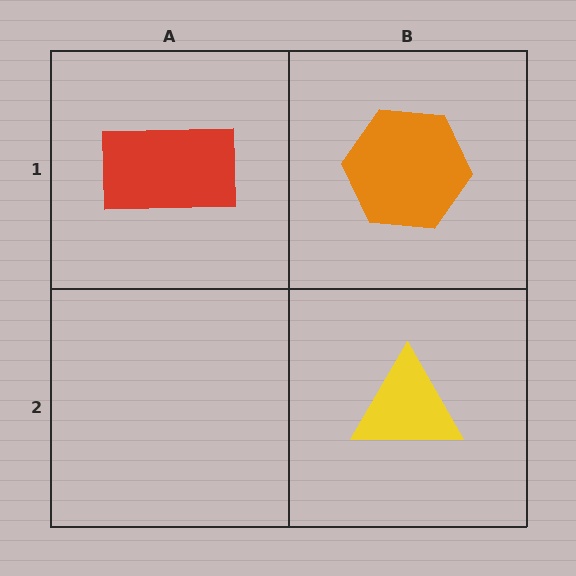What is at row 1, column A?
A red rectangle.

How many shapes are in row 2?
1 shape.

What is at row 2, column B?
A yellow triangle.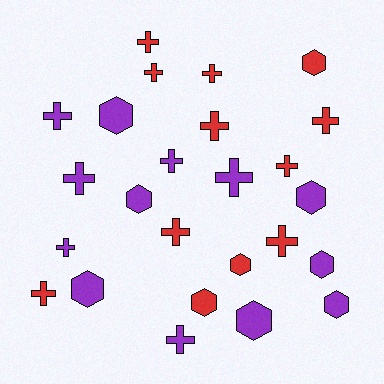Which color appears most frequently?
Purple, with 13 objects.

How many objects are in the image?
There are 25 objects.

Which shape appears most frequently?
Cross, with 15 objects.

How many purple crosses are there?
There are 6 purple crosses.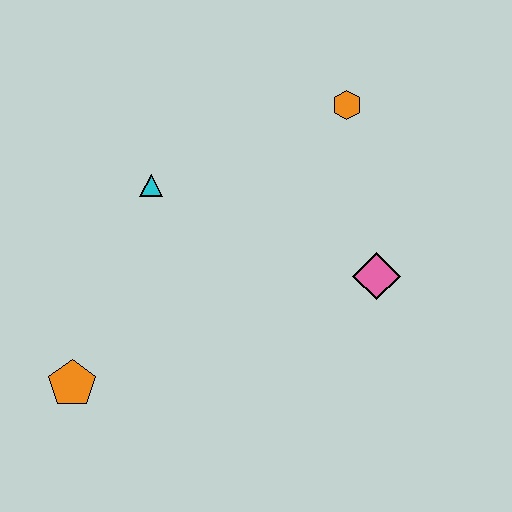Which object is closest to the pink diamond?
The orange hexagon is closest to the pink diamond.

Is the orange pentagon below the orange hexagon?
Yes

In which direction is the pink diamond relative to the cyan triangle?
The pink diamond is to the right of the cyan triangle.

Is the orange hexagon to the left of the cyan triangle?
No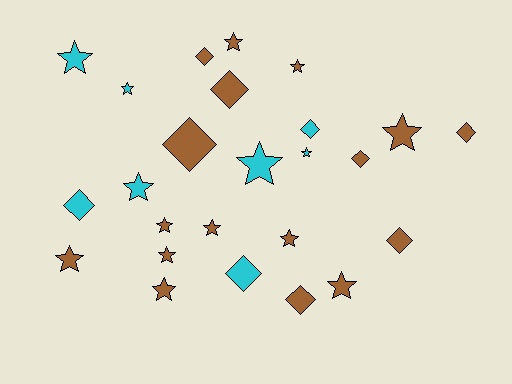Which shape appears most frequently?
Star, with 15 objects.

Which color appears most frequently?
Brown, with 17 objects.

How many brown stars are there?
There are 10 brown stars.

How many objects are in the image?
There are 25 objects.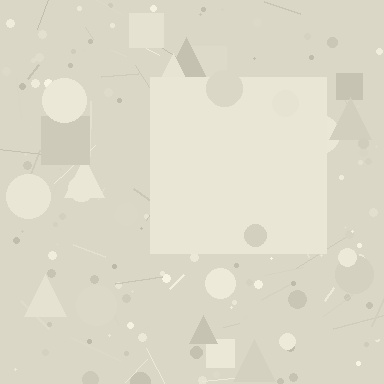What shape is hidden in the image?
A square is hidden in the image.